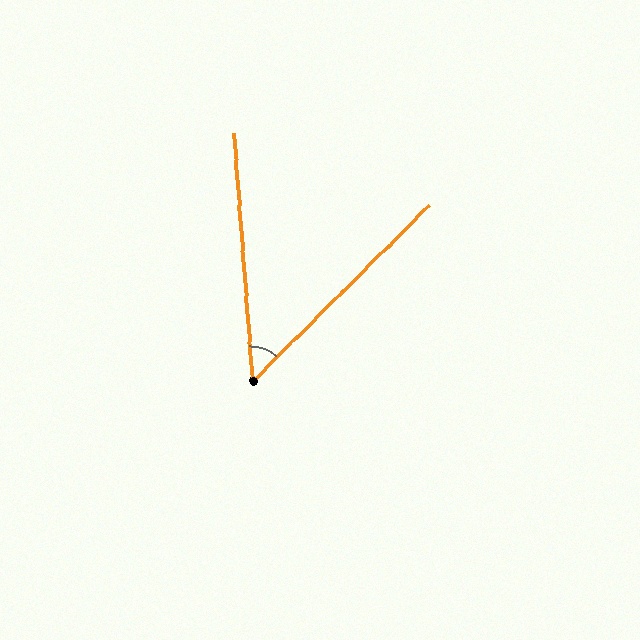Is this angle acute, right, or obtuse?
It is acute.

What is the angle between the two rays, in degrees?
Approximately 49 degrees.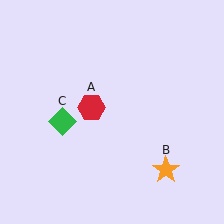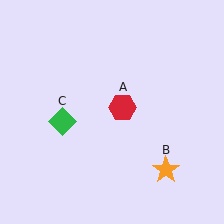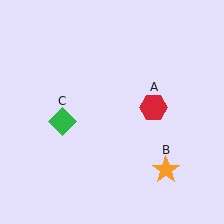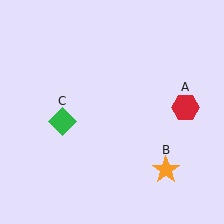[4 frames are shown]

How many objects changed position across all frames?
1 object changed position: red hexagon (object A).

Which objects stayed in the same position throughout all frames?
Orange star (object B) and green diamond (object C) remained stationary.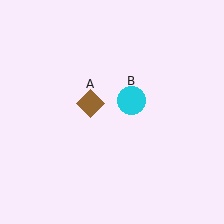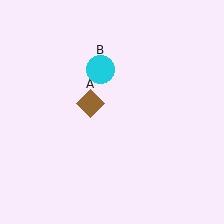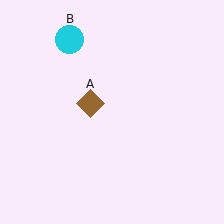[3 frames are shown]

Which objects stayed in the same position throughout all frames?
Brown diamond (object A) remained stationary.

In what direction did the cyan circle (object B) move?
The cyan circle (object B) moved up and to the left.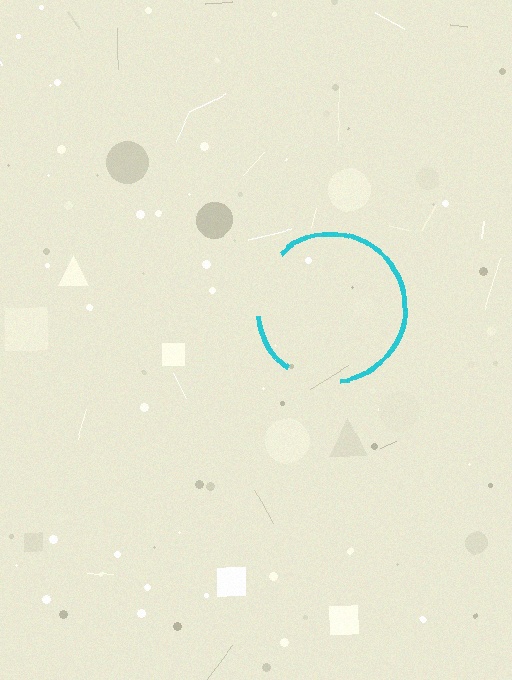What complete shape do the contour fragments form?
The contour fragments form a circle.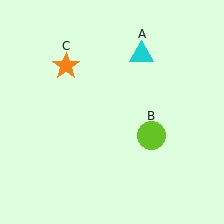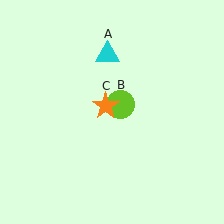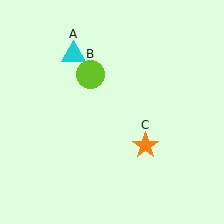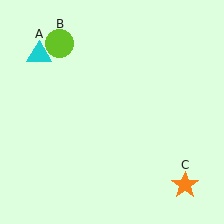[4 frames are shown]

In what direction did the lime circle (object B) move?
The lime circle (object B) moved up and to the left.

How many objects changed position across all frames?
3 objects changed position: cyan triangle (object A), lime circle (object B), orange star (object C).